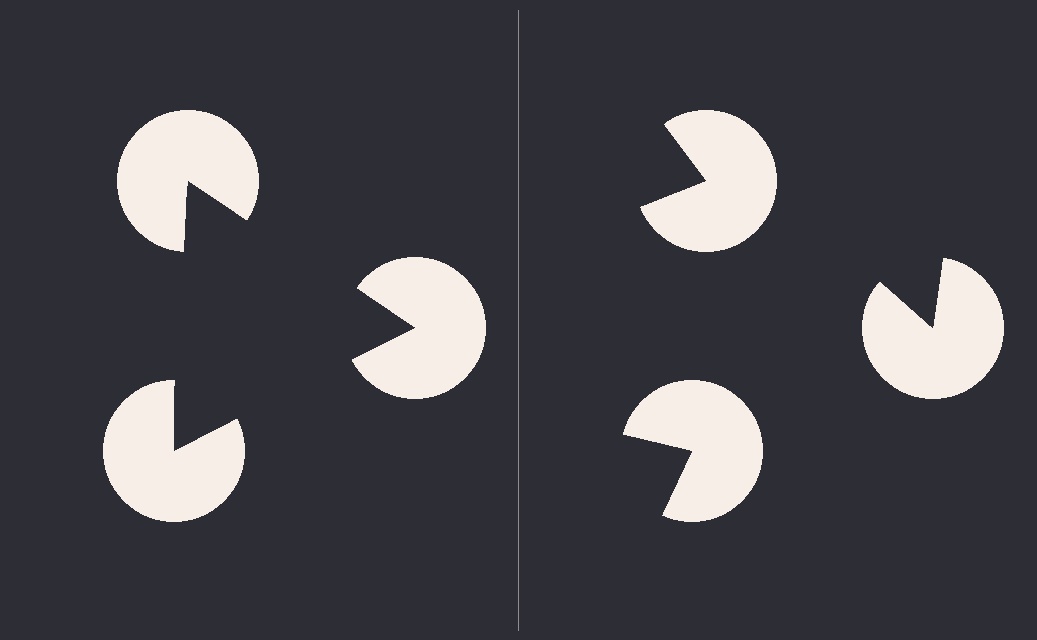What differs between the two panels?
The pac-man discs are positioned identically on both sides; only the wedge orientations differ. On the left they align to a triangle; on the right they are misaligned.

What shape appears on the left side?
An illusory triangle.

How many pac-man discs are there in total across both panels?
6 — 3 on each side.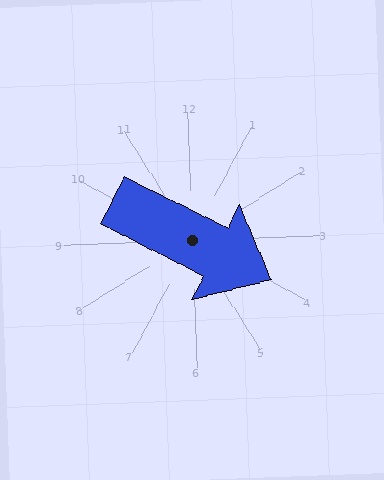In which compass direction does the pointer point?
Southeast.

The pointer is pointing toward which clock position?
Roughly 4 o'clock.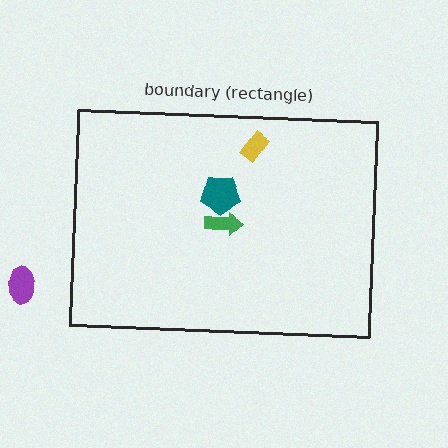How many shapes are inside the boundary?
3 inside, 1 outside.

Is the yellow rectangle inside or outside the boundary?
Inside.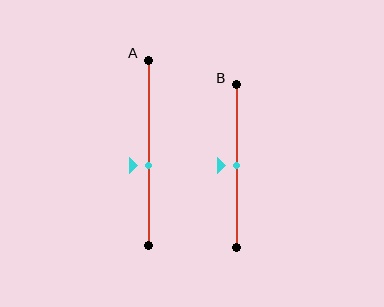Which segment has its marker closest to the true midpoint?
Segment B has its marker closest to the true midpoint.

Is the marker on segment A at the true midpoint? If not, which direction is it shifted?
No, the marker on segment A is shifted downward by about 7% of the segment length.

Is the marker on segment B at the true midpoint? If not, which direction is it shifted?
Yes, the marker on segment B is at the true midpoint.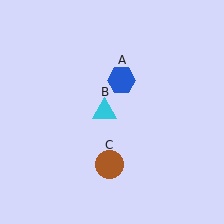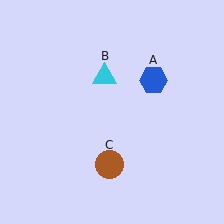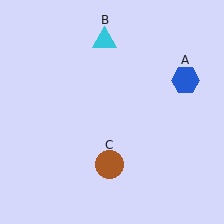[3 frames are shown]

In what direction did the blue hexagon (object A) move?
The blue hexagon (object A) moved right.